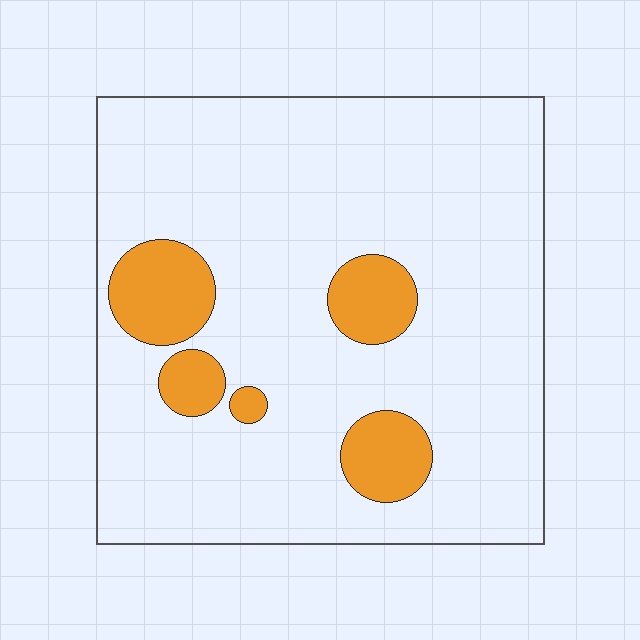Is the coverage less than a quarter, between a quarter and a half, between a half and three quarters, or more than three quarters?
Less than a quarter.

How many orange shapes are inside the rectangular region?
5.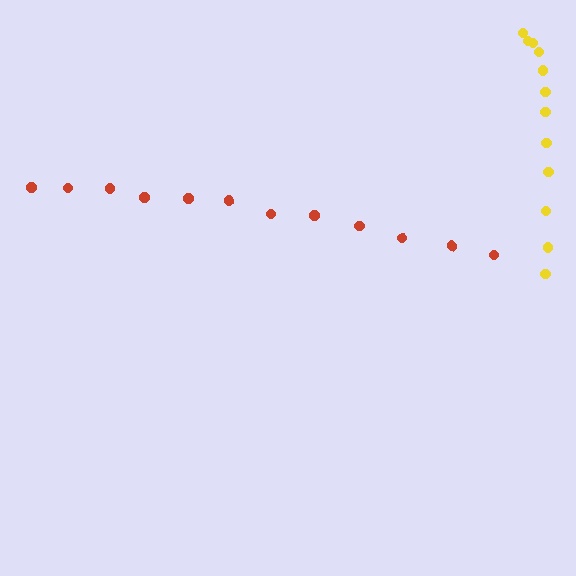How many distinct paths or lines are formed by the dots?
There are 2 distinct paths.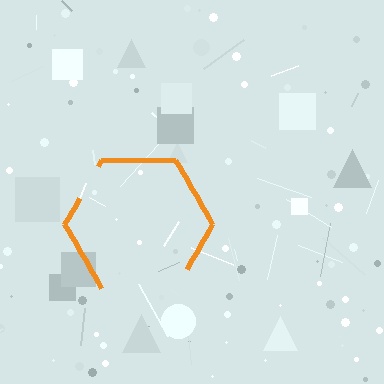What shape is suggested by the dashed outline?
The dashed outline suggests a hexagon.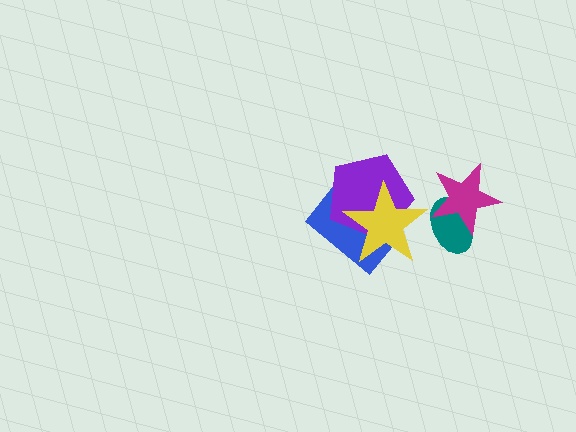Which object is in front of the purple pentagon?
The yellow star is in front of the purple pentagon.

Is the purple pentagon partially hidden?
Yes, it is partially covered by another shape.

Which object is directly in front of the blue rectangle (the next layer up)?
The purple pentagon is directly in front of the blue rectangle.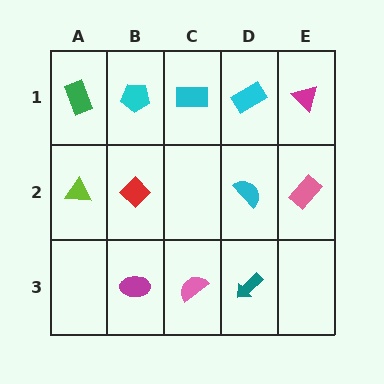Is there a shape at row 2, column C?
No, that cell is empty.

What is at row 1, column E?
A magenta triangle.